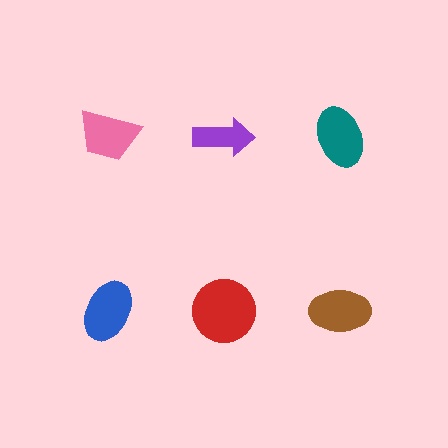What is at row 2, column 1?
A blue ellipse.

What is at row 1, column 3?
A teal ellipse.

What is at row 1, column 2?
A purple arrow.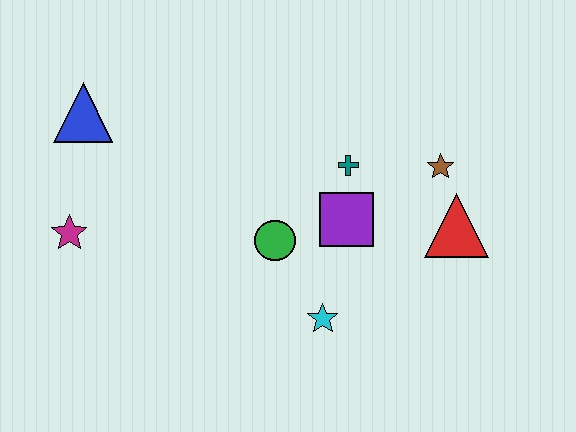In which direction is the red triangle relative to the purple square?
The red triangle is to the right of the purple square.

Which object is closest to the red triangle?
The brown star is closest to the red triangle.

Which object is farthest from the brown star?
The magenta star is farthest from the brown star.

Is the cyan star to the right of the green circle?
Yes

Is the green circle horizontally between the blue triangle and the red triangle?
Yes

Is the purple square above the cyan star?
Yes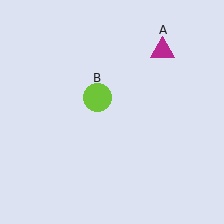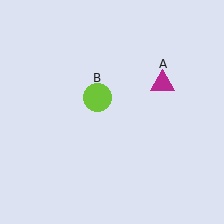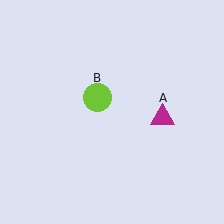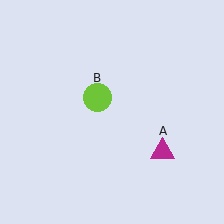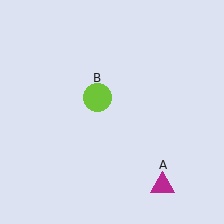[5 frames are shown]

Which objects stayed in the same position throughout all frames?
Lime circle (object B) remained stationary.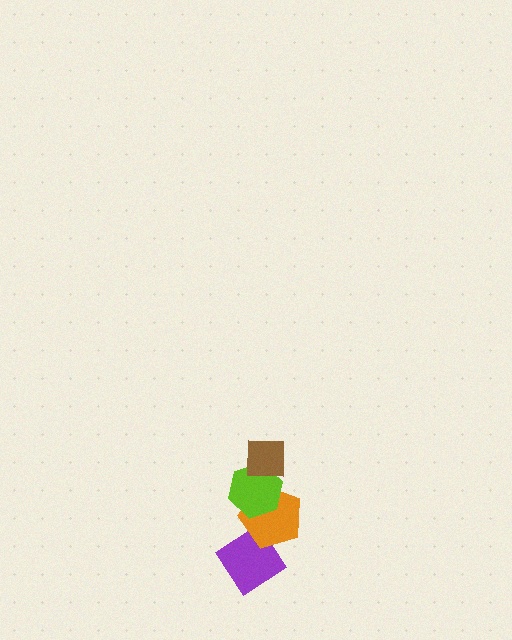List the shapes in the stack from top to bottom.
From top to bottom: the brown square, the lime hexagon, the orange pentagon, the purple diamond.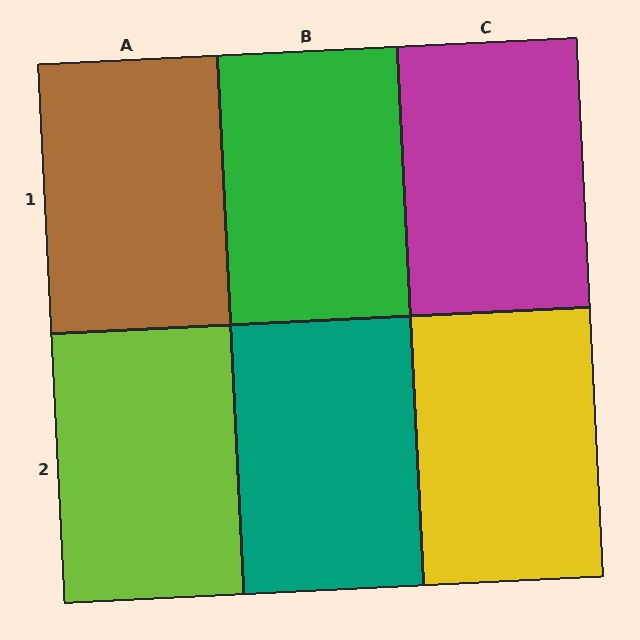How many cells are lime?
1 cell is lime.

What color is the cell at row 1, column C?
Magenta.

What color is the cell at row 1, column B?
Green.